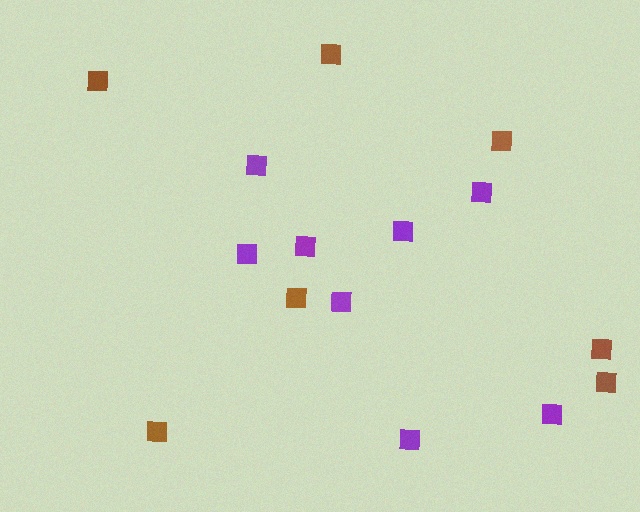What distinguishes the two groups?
There are 2 groups: one group of purple squares (8) and one group of brown squares (7).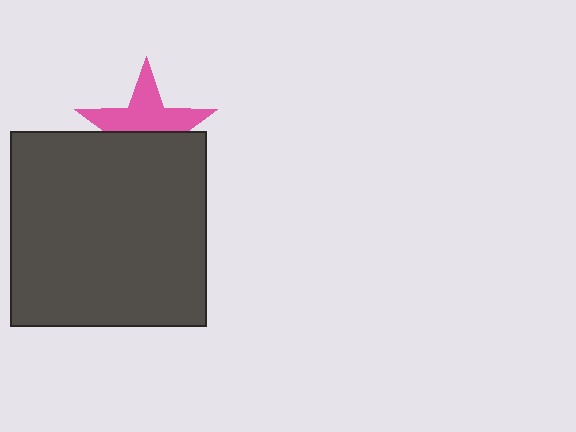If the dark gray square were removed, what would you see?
You would see the complete pink star.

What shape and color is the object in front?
The object in front is a dark gray square.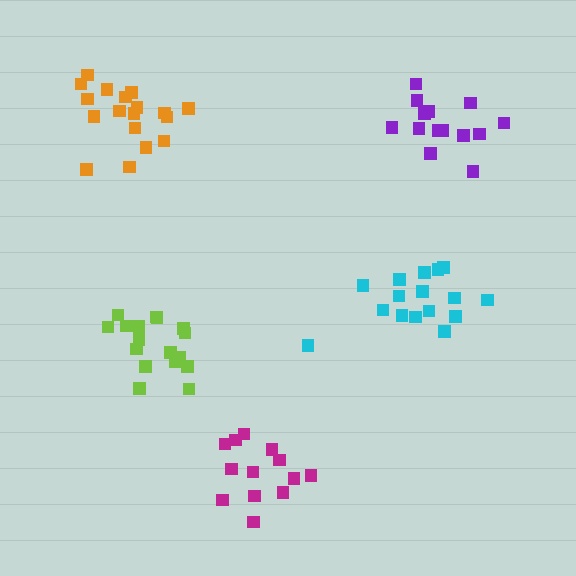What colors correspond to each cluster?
The clusters are colored: orange, cyan, magenta, lime, purple.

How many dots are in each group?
Group 1: 18 dots, Group 2: 16 dots, Group 3: 13 dots, Group 4: 17 dots, Group 5: 15 dots (79 total).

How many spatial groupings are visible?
There are 5 spatial groupings.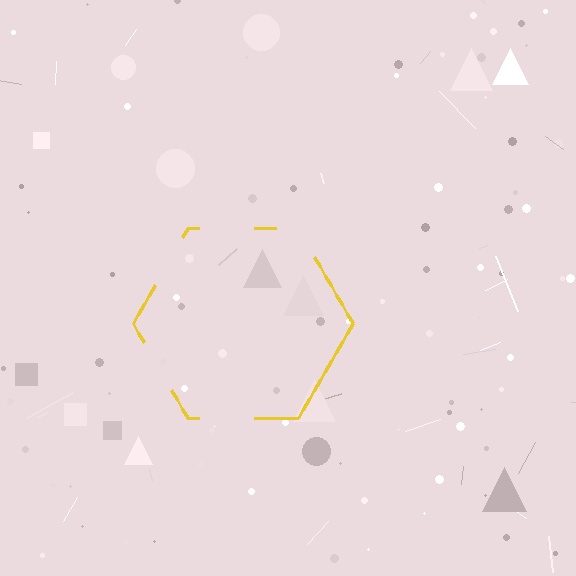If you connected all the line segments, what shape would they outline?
They would outline a hexagon.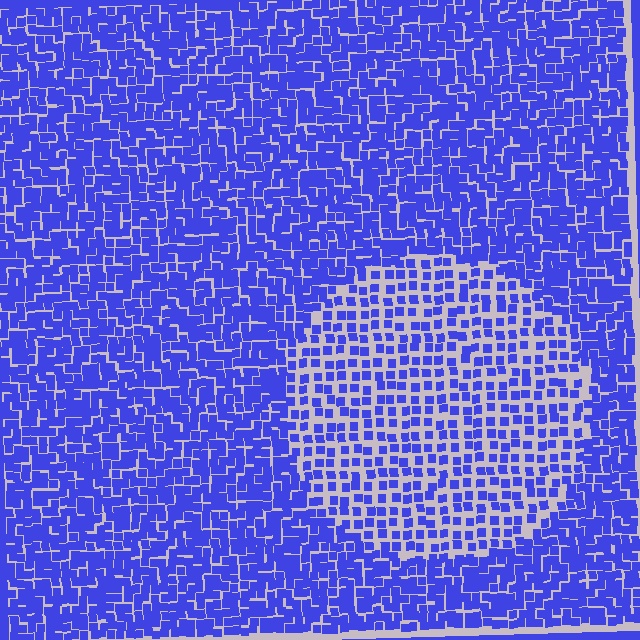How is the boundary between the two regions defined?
The boundary is defined by a change in element density (approximately 1.9x ratio). All elements are the same color, size, and shape.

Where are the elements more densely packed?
The elements are more densely packed outside the circle boundary.